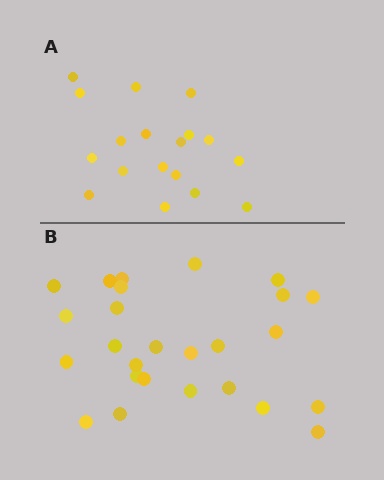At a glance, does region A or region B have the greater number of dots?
Region B (the bottom region) has more dots.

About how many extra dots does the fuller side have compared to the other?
Region B has roughly 8 or so more dots than region A.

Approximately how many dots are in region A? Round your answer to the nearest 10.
About 20 dots. (The exact count is 18, which rounds to 20.)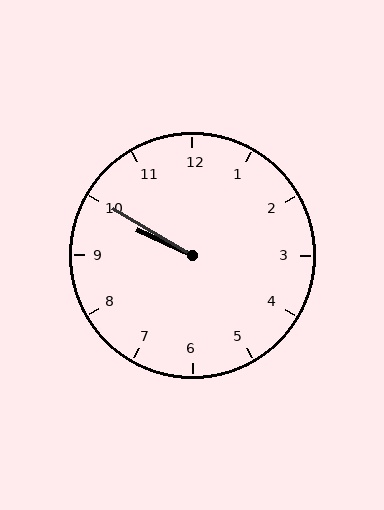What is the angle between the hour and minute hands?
Approximately 5 degrees.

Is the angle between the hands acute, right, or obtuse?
It is acute.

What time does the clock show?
9:50.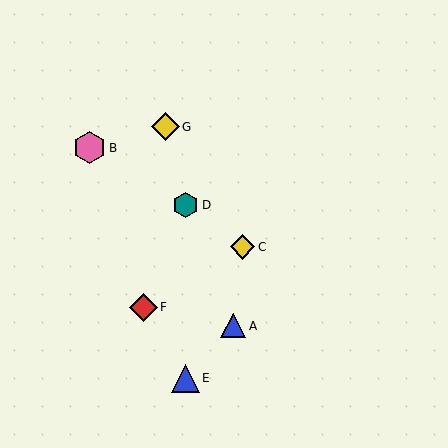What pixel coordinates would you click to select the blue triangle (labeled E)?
Click at (185, 378) to select the blue triangle E.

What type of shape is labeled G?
Shape G is a yellow diamond.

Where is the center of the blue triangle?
The center of the blue triangle is at (185, 378).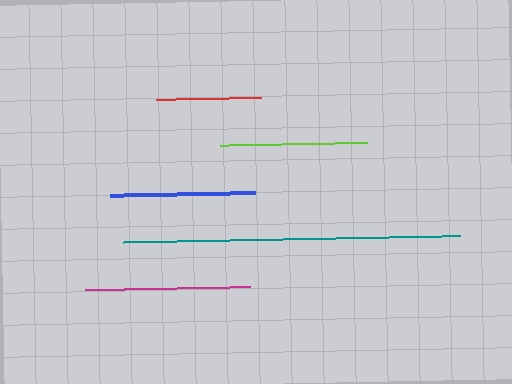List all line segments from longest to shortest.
From longest to shortest: teal, magenta, lime, blue, red.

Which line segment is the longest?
The teal line is the longest at approximately 336 pixels.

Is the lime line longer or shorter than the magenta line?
The magenta line is longer than the lime line.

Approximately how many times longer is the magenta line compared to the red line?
The magenta line is approximately 1.6 times the length of the red line.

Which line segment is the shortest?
The red line is the shortest at approximately 104 pixels.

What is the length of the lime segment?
The lime segment is approximately 146 pixels long.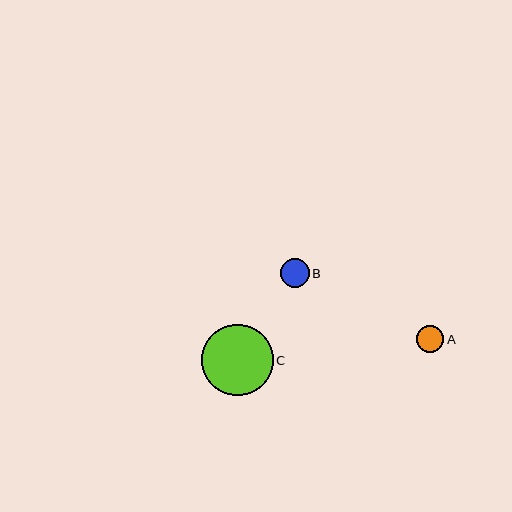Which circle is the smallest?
Circle A is the smallest with a size of approximately 27 pixels.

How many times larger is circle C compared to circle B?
Circle C is approximately 2.5 times the size of circle B.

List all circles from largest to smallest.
From largest to smallest: C, B, A.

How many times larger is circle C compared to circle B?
Circle C is approximately 2.5 times the size of circle B.